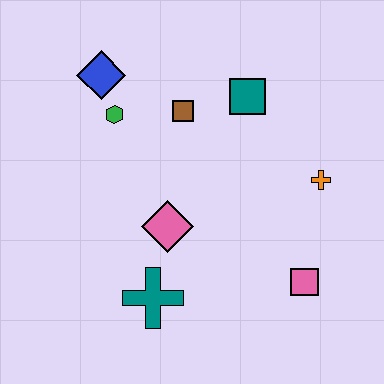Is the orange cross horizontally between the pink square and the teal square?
No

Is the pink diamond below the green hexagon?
Yes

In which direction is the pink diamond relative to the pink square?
The pink diamond is to the left of the pink square.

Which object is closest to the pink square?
The orange cross is closest to the pink square.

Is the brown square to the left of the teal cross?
No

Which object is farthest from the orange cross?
The blue diamond is farthest from the orange cross.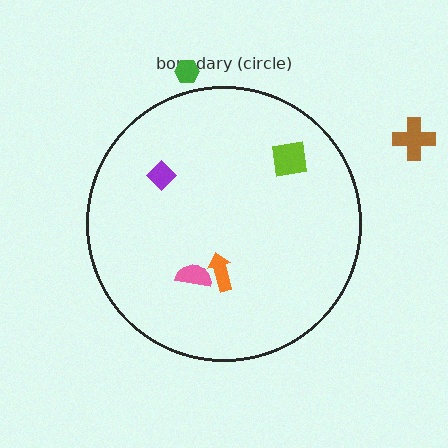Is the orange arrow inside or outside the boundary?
Inside.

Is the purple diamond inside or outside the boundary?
Inside.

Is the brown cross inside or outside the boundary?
Outside.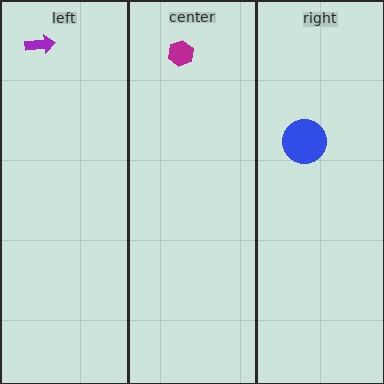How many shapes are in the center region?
1.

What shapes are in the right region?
The blue circle.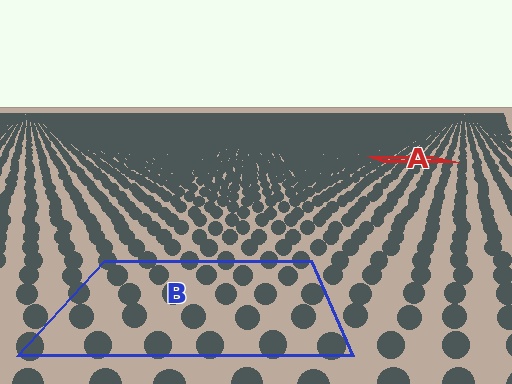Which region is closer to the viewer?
Region B is closer. The texture elements there are larger and more spread out.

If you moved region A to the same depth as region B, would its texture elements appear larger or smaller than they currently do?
They would appear larger. At a closer depth, the same texture elements are projected at a bigger on-screen size.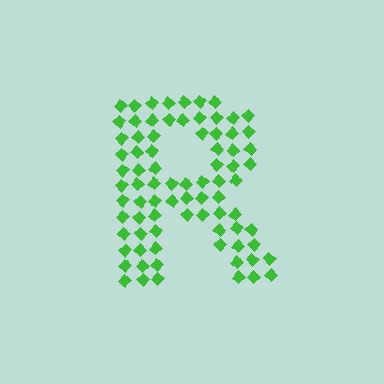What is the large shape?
The large shape is the letter R.